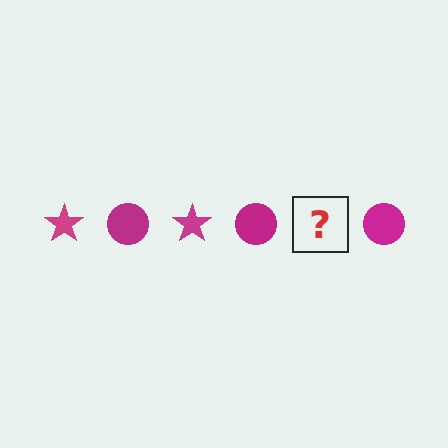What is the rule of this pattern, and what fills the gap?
The rule is that the pattern cycles through star, circle shapes in magenta. The gap should be filled with a magenta star.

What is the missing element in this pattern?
The missing element is a magenta star.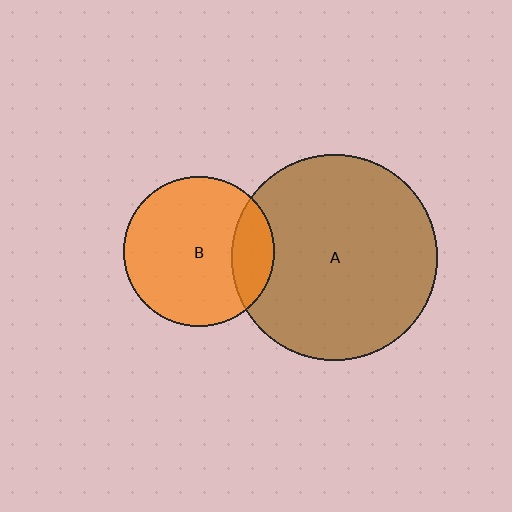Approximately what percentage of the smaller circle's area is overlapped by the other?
Approximately 20%.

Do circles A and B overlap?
Yes.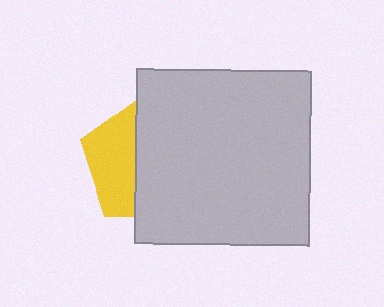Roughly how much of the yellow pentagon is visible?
A small part of it is visible (roughly 39%).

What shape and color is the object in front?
The object in front is a light gray square.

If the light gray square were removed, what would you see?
You would see the complete yellow pentagon.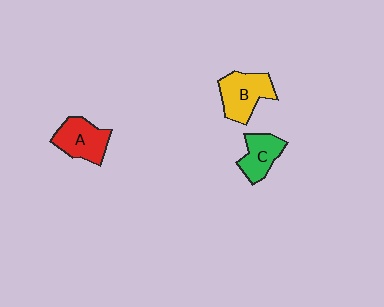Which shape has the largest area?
Shape B (yellow).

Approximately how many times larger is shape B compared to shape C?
Approximately 1.3 times.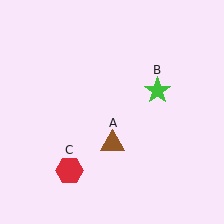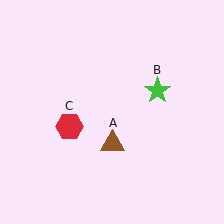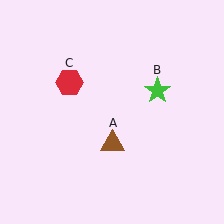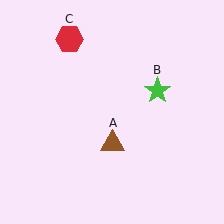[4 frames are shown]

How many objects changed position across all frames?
1 object changed position: red hexagon (object C).